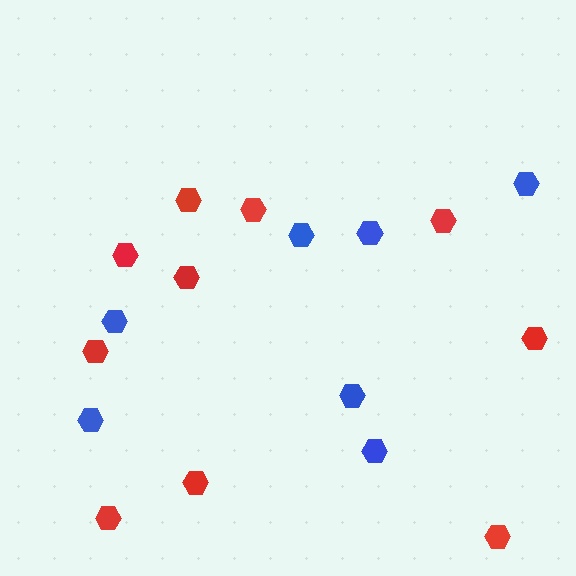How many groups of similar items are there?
There are 2 groups: one group of blue hexagons (7) and one group of red hexagons (10).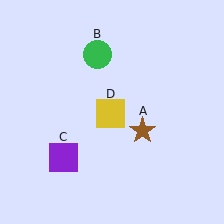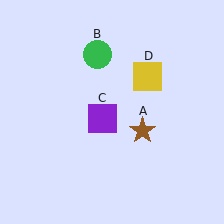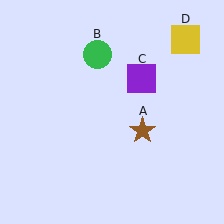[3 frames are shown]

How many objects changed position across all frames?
2 objects changed position: purple square (object C), yellow square (object D).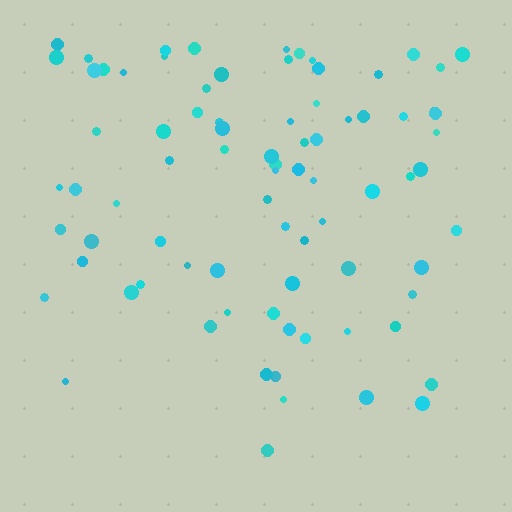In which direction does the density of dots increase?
From bottom to top, with the top side densest.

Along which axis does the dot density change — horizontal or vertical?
Vertical.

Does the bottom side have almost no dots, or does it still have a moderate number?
Still a moderate number, just noticeably fewer than the top.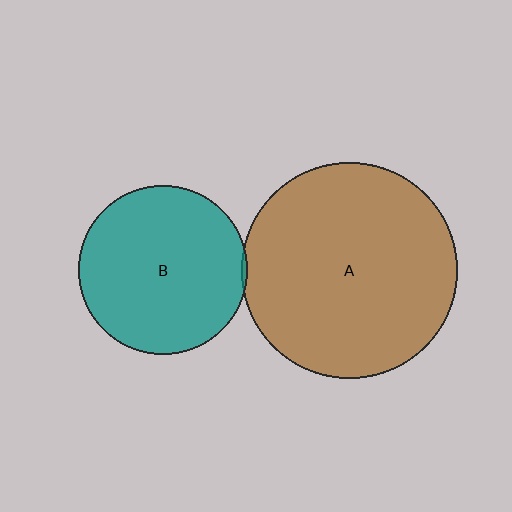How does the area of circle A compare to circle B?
Approximately 1.6 times.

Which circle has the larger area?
Circle A (brown).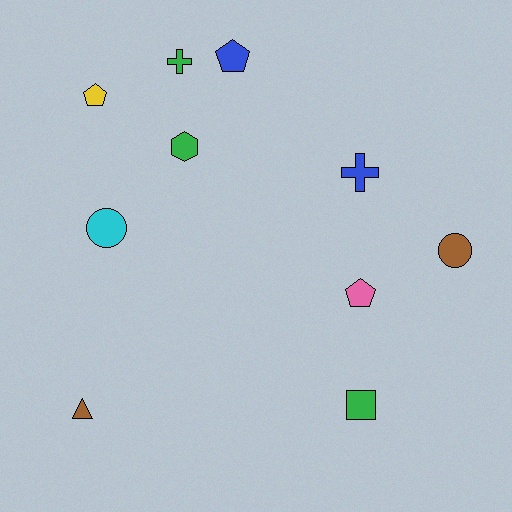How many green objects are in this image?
There are 3 green objects.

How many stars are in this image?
There are no stars.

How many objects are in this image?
There are 10 objects.